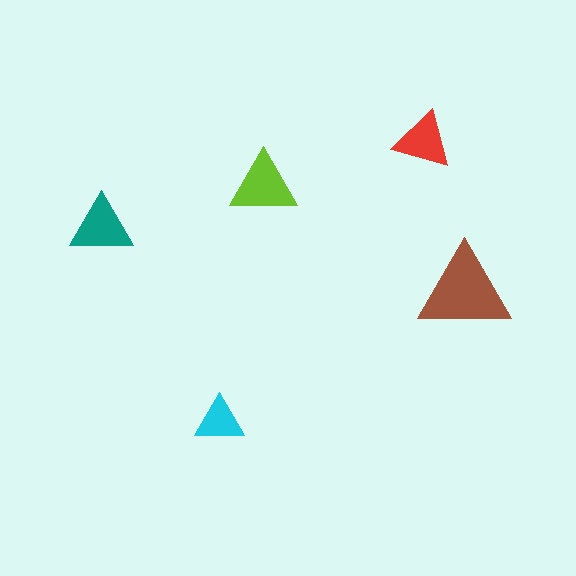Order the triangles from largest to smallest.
the brown one, the lime one, the teal one, the red one, the cyan one.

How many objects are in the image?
There are 5 objects in the image.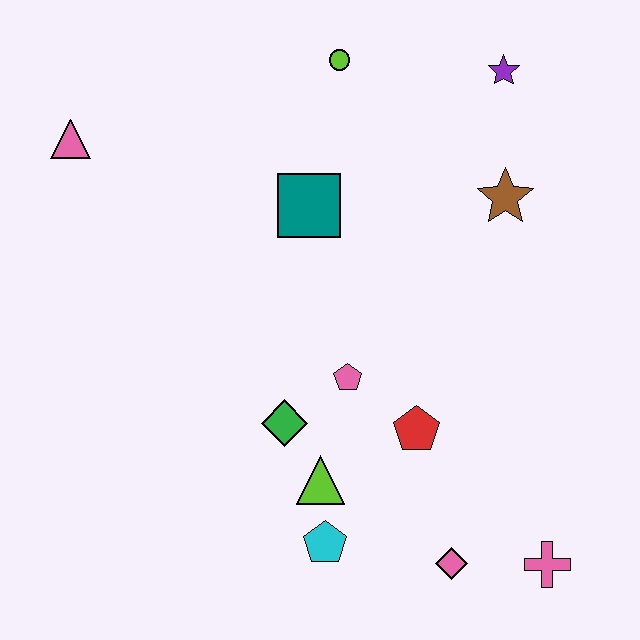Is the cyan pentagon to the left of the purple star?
Yes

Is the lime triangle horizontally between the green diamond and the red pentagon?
Yes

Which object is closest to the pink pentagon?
The green diamond is closest to the pink pentagon.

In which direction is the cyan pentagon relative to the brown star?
The cyan pentagon is below the brown star.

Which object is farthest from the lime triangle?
The purple star is farthest from the lime triangle.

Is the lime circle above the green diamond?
Yes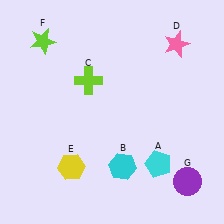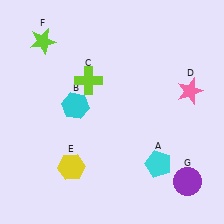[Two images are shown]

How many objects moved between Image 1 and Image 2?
2 objects moved between the two images.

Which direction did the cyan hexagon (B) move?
The cyan hexagon (B) moved up.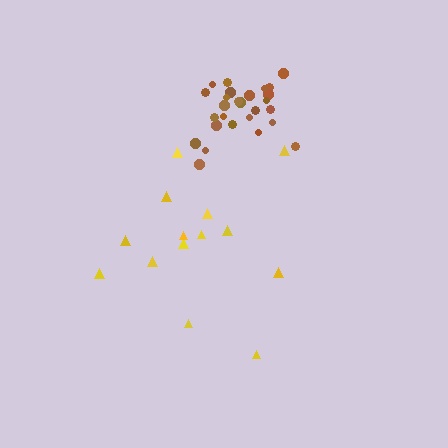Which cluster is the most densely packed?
Brown.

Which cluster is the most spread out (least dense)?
Yellow.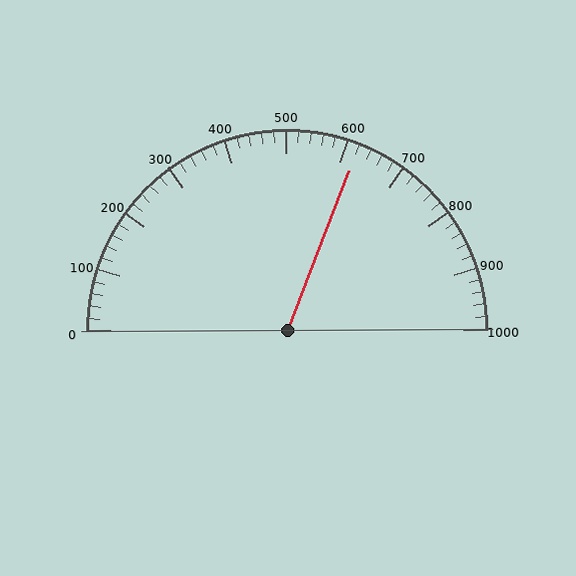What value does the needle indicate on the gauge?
The needle indicates approximately 620.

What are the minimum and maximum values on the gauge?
The gauge ranges from 0 to 1000.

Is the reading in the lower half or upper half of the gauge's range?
The reading is in the upper half of the range (0 to 1000).